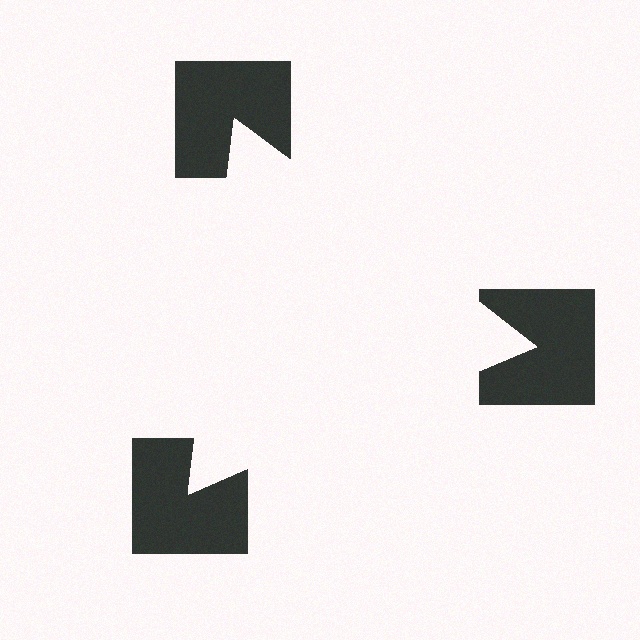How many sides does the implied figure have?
3 sides.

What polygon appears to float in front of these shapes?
An illusory triangle — its edges are inferred from the aligned wedge cuts in the notched squares, not physically drawn.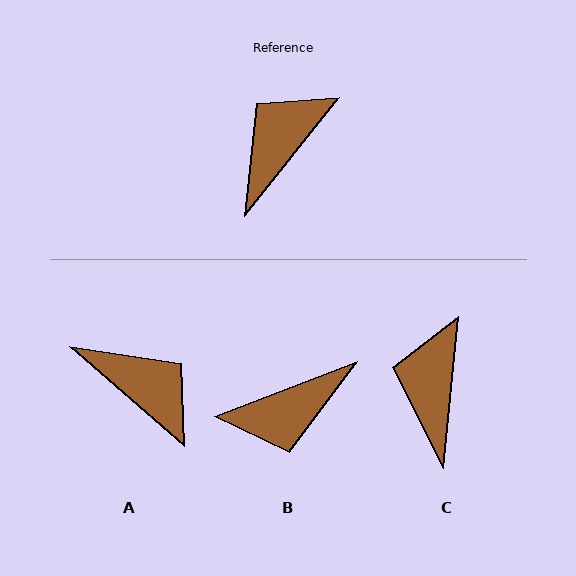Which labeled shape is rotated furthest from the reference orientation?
B, about 150 degrees away.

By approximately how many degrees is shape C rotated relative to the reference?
Approximately 33 degrees counter-clockwise.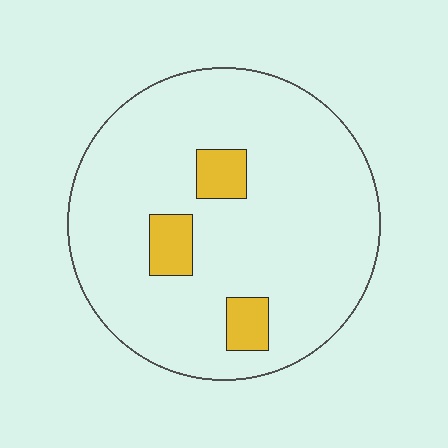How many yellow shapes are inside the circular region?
3.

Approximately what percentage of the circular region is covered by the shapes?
Approximately 10%.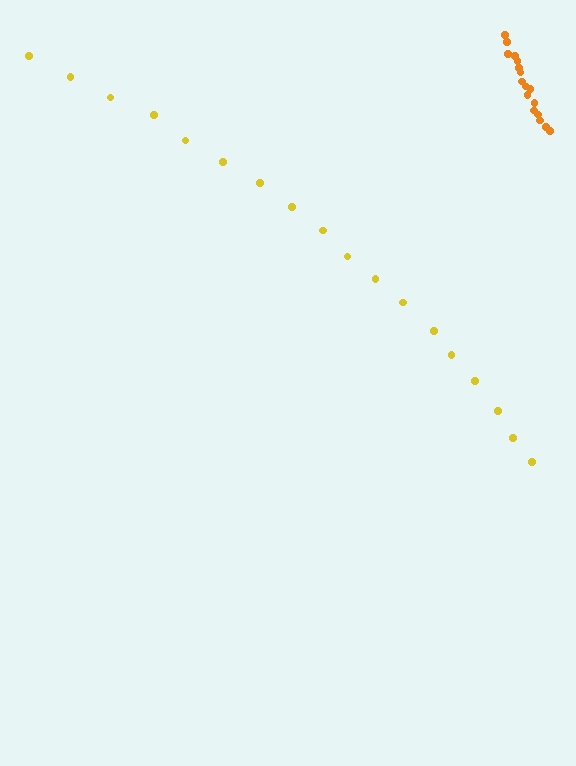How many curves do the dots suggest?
There are 2 distinct paths.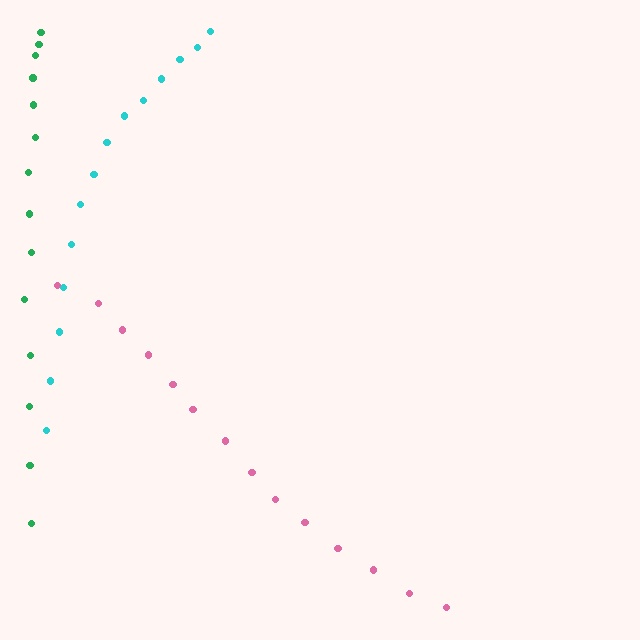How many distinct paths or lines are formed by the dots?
There are 3 distinct paths.